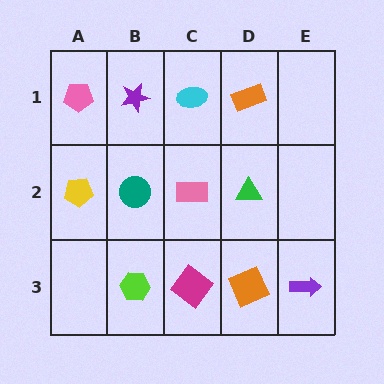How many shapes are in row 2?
4 shapes.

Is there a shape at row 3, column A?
No, that cell is empty.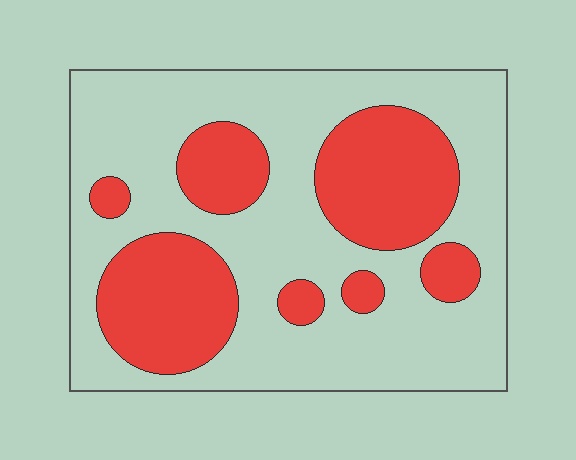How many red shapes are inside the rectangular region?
7.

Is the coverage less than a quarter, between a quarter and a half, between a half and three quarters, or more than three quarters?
Between a quarter and a half.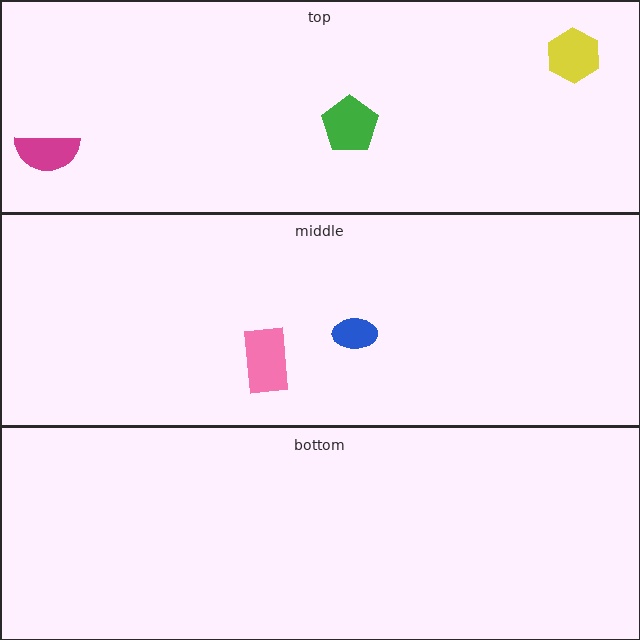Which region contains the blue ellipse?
The middle region.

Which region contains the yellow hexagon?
The top region.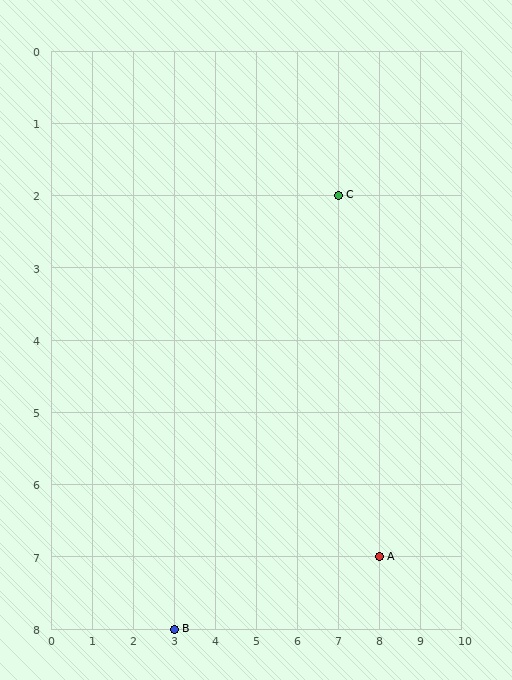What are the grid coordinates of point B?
Point B is at grid coordinates (3, 8).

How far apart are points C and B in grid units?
Points C and B are 4 columns and 6 rows apart (about 7.2 grid units diagonally).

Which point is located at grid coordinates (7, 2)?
Point C is at (7, 2).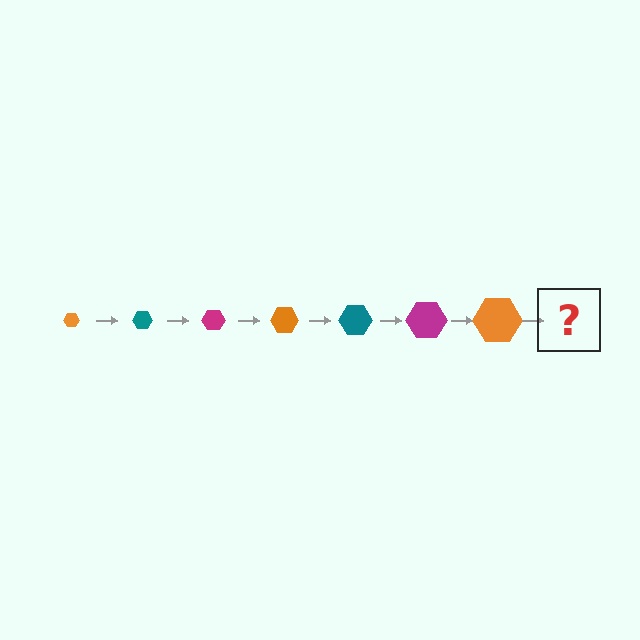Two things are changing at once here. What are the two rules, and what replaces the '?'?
The two rules are that the hexagon grows larger each step and the color cycles through orange, teal, and magenta. The '?' should be a teal hexagon, larger than the previous one.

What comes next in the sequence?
The next element should be a teal hexagon, larger than the previous one.